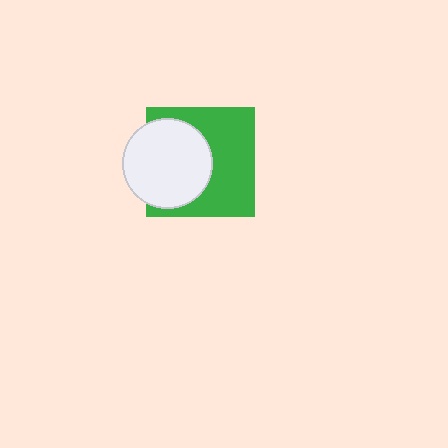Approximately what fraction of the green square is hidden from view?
Roughly 43% of the green square is hidden behind the white circle.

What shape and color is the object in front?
The object in front is a white circle.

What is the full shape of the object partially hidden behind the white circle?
The partially hidden object is a green square.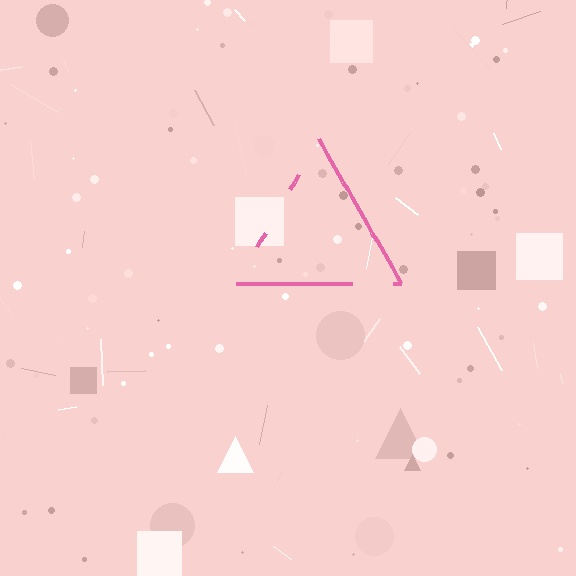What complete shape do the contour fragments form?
The contour fragments form a triangle.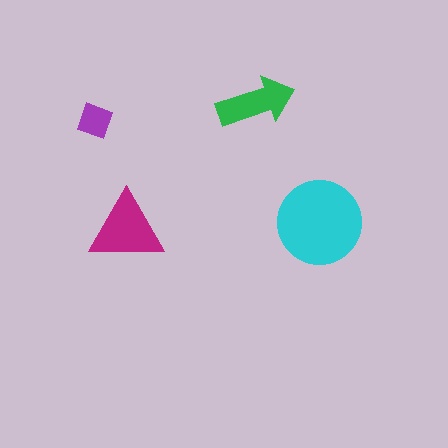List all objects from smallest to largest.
The purple square, the green arrow, the magenta triangle, the cyan circle.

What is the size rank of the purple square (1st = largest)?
4th.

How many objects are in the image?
There are 4 objects in the image.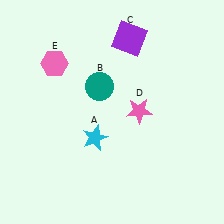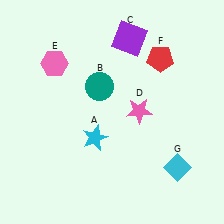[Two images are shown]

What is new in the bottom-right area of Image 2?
A cyan diamond (G) was added in the bottom-right area of Image 2.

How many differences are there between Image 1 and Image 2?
There are 2 differences between the two images.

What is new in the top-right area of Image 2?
A red pentagon (F) was added in the top-right area of Image 2.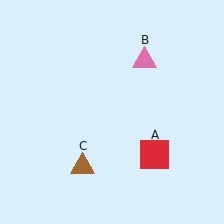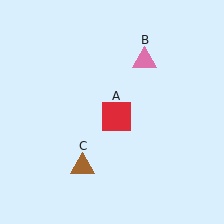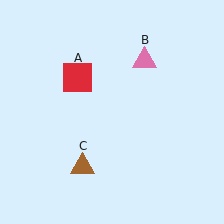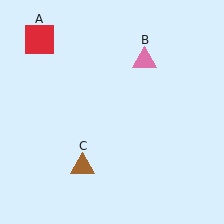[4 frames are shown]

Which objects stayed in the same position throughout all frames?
Pink triangle (object B) and brown triangle (object C) remained stationary.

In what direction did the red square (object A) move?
The red square (object A) moved up and to the left.